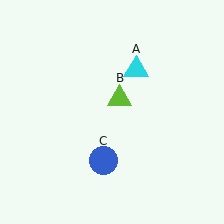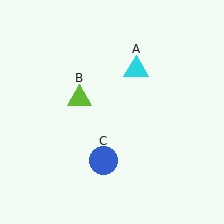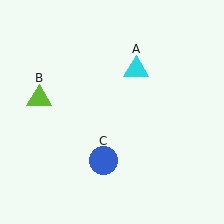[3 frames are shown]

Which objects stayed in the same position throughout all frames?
Cyan triangle (object A) and blue circle (object C) remained stationary.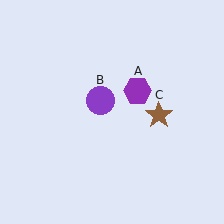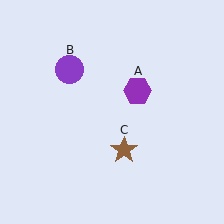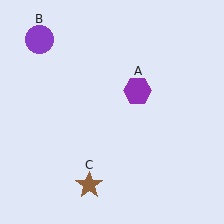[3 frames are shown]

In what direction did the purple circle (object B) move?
The purple circle (object B) moved up and to the left.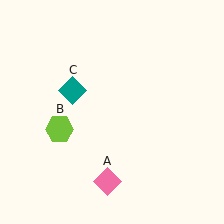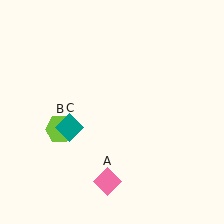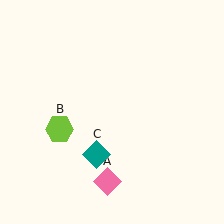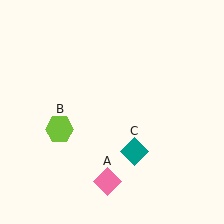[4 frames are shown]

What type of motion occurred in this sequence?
The teal diamond (object C) rotated counterclockwise around the center of the scene.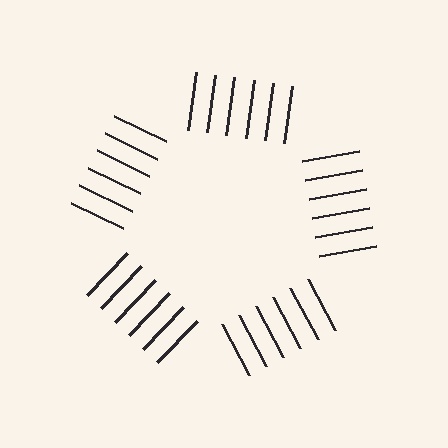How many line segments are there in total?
30 — 6 along each of the 5 edges.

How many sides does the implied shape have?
5 sides — the line-ends trace a pentagon.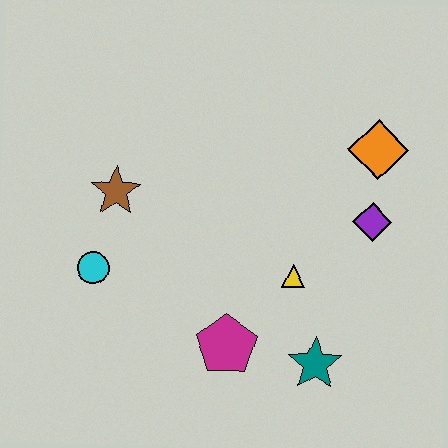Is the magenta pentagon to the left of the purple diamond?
Yes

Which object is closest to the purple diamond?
The orange diamond is closest to the purple diamond.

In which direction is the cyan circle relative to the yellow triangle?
The cyan circle is to the left of the yellow triangle.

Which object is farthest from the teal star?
The brown star is farthest from the teal star.